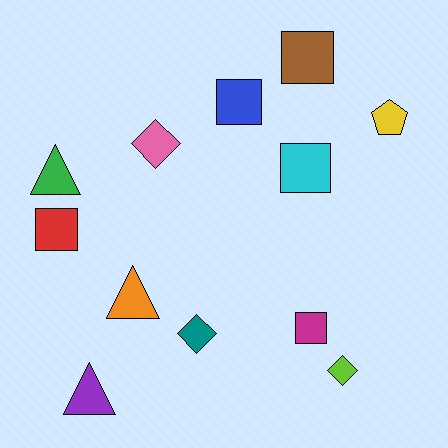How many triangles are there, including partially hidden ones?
There are 3 triangles.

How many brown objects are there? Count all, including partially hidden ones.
There is 1 brown object.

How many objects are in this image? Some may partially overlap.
There are 12 objects.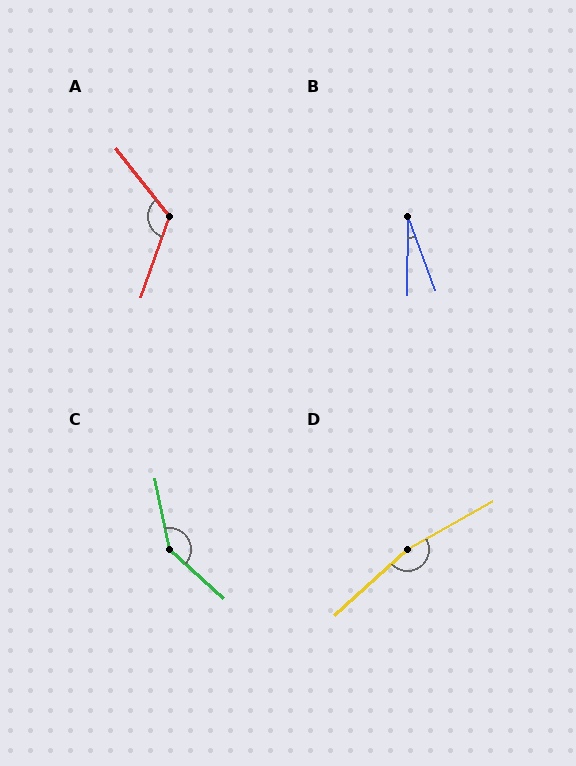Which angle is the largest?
D, at approximately 167 degrees.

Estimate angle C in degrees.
Approximately 144 degrees.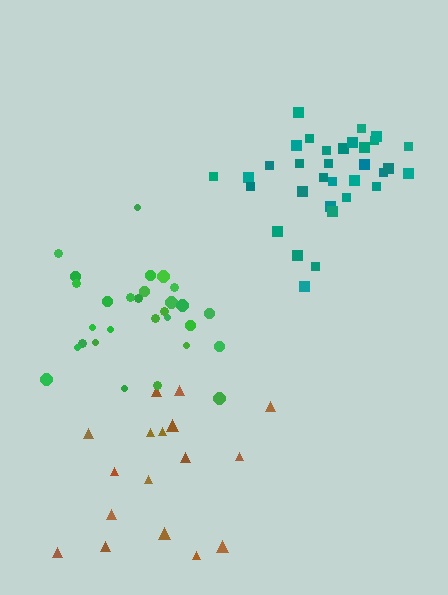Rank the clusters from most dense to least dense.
teal, green, brown.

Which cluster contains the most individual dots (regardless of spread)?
Teal (33).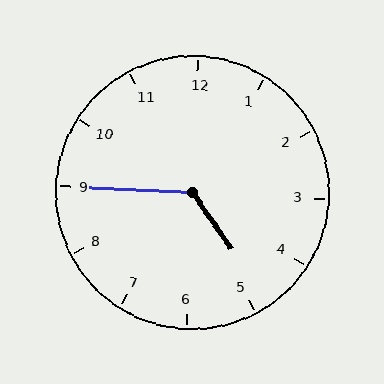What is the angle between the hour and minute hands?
Approximately 128 degrees.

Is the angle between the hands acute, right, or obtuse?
It is obtuse.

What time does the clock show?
4:45.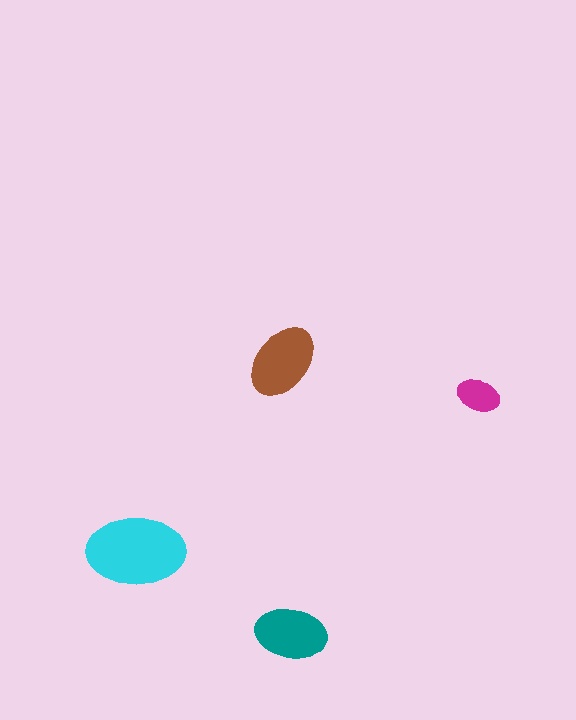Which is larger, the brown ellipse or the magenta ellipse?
The brown one.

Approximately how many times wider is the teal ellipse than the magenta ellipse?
About 1.5 times wider.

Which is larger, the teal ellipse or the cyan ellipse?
The cyan one.